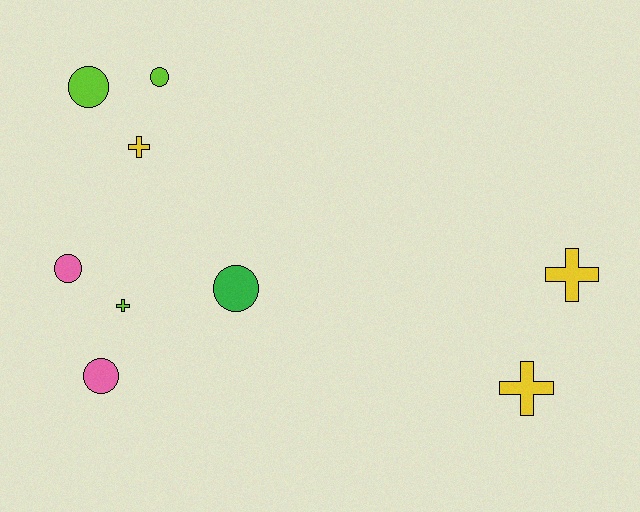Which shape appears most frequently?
Circle, with 5 objects.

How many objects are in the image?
There are 9 objects.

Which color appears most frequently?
Lime, with 3 objects.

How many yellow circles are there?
There are no yellow circles.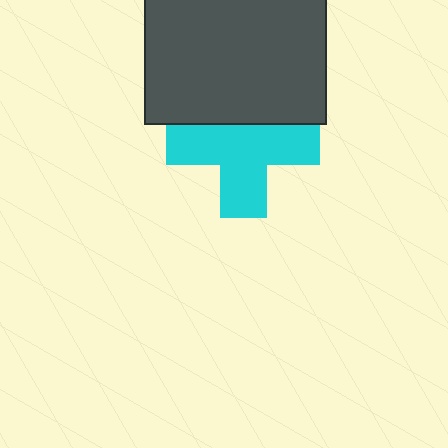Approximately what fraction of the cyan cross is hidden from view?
Roughly 31% of the cyan cross is hidden behind the dark gray square.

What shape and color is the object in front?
The object in front is a dark gray square.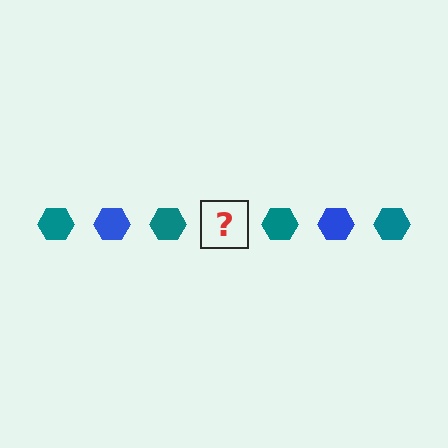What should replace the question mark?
The question mark should be replaced with a blue hexagon.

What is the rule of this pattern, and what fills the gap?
The rule is that the pattern cycles through teal, blue hexagons. The gap should be filled with a blue hexagon.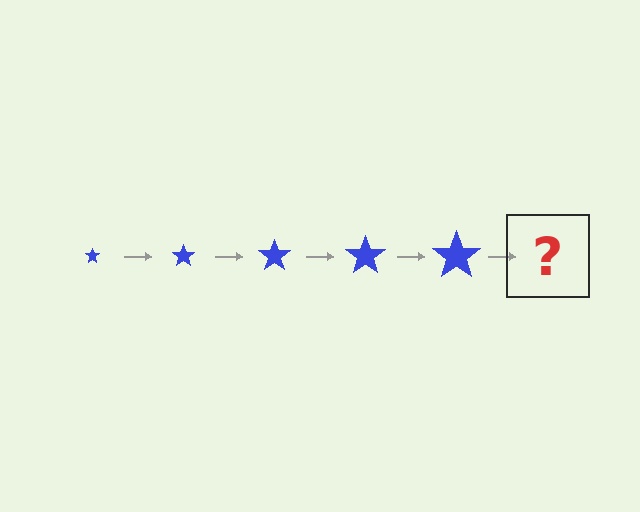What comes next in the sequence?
The next element should be a blue star, larger than the previous one.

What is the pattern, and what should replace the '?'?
The pattern is that the star gets progressively larger each step. The '?' should be a blue star, larger than the previous one.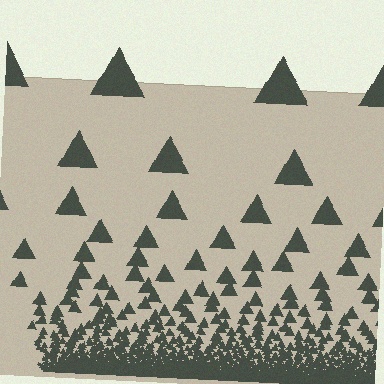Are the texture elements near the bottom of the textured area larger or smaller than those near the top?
Smaller. The gradient is inverted — elements near the bottom are smaller and denser.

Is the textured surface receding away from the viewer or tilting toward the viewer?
The surface appears to tilt toward the viewer. Texture elements get larger and sparser toward the top.